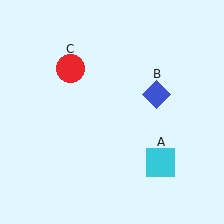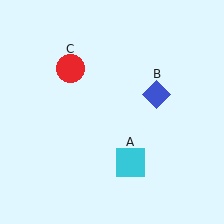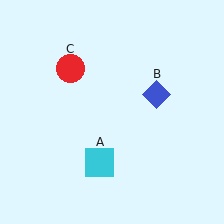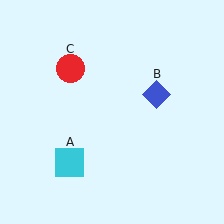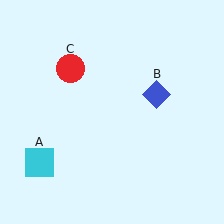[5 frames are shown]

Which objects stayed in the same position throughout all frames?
Blue diamond (object B) and red circle (object C) remained stationary.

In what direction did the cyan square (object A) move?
The cyan square (object A) moved left.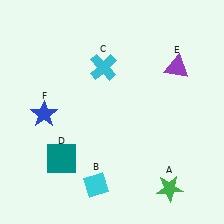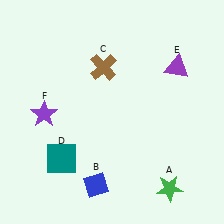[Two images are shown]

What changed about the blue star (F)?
In Image 1, F is blue. In Image 2, it changed to purple.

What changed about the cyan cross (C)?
In Image 1, C is cyan. In Image 2, it changed to brown.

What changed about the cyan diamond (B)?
In Image 1, B is cyan. In Image 2, it changed to blue.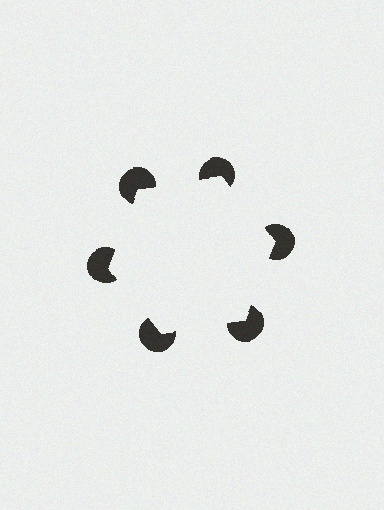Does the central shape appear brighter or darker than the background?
It typically appears slightly brighter than the background, even though no actual brightness change is drawn.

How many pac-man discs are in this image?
There are 6 — one at each vertex of the illusory hexagon.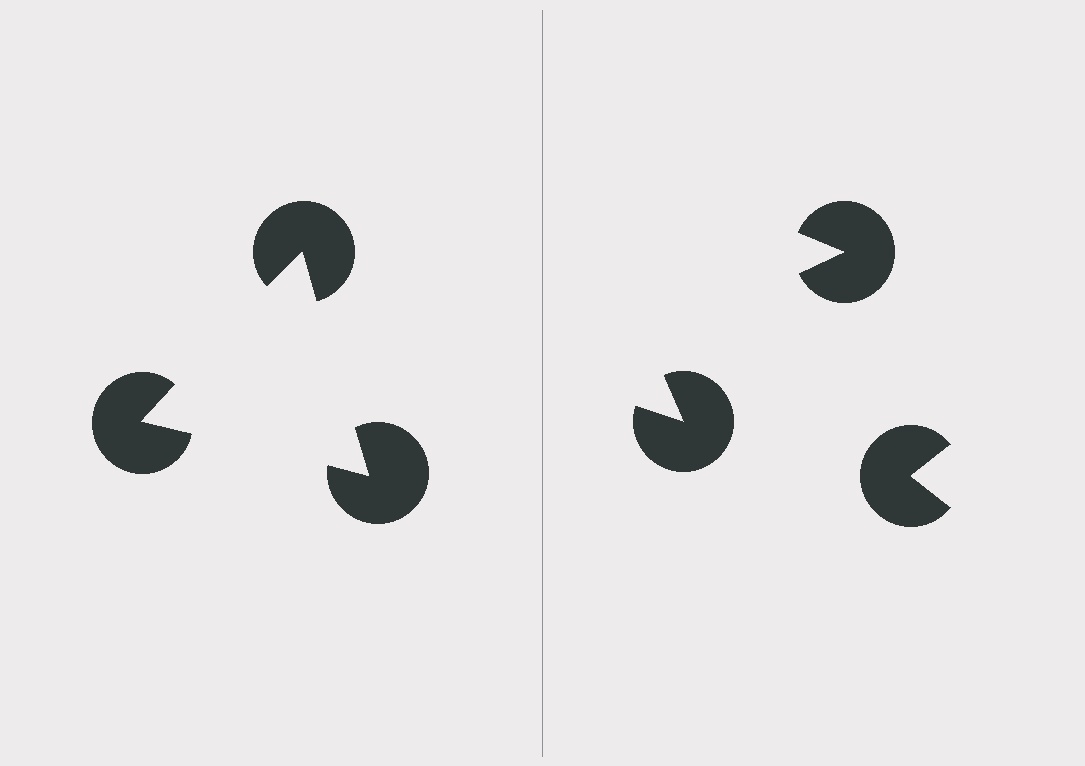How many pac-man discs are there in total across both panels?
6 — 3 on each side.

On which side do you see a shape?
An illusory triangle appears on the left side. On the right side the wedge cuts are rotated, so no coherent shape forms.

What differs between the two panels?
The pac-man discs are positioned identically on both sides; only the wedge orientations differ. On the left they align to a triangle; on the right they are misaligned.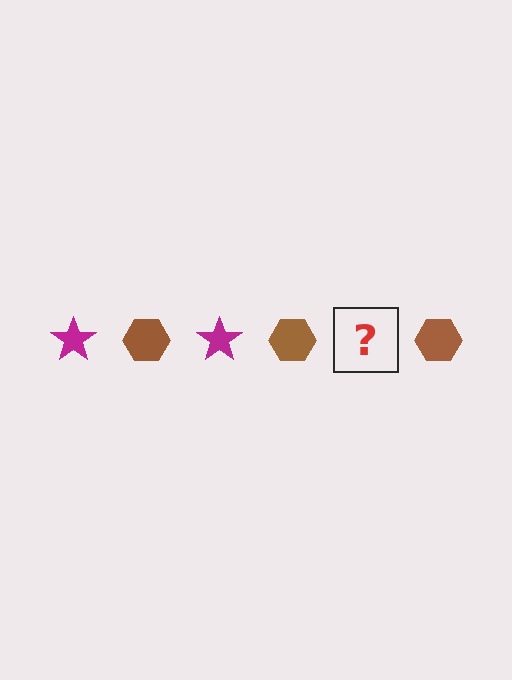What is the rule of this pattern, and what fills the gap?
The rule is that the pattern alternates between magenta star and brown hexagon. The gap should be filled with a magenta star.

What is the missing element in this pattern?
The missing element is a magenta star.